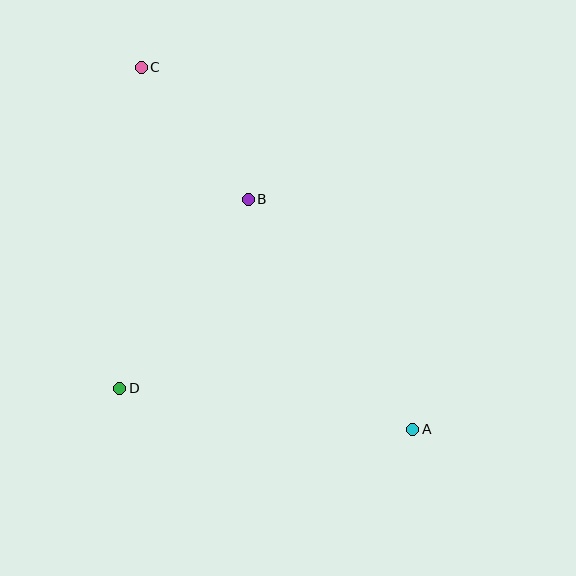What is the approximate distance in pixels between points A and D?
The distance between A and D is approximately 296 pixels.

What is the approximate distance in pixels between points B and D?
The distance between B and D is approximately 229 pixels.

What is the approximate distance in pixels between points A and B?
The distance between A and B is approximately 283 pixels.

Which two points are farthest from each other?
Points A and C are farthest from each other.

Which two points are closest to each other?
Points B and C are closest to each other.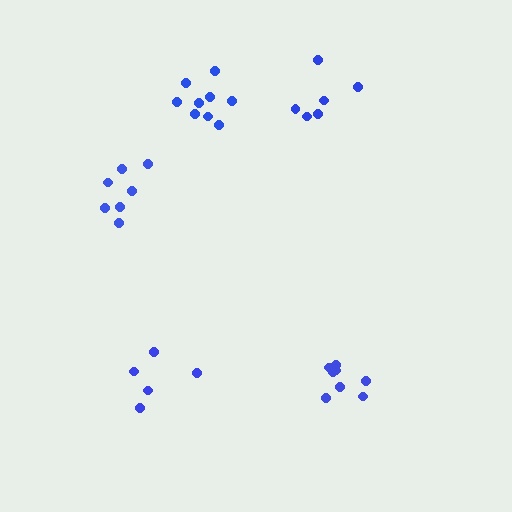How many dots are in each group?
Group 1: 8 dots, Group 2: 5 dots, Group 3: 7 dots, Group 4: 9 dots, Group 5: 6 dots (35 total).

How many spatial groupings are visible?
There are 5 spatial groupings.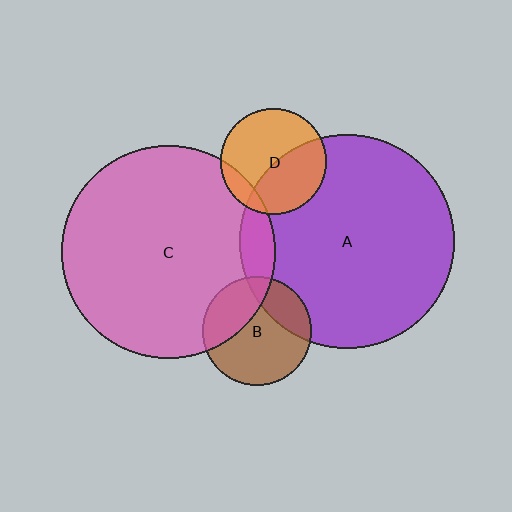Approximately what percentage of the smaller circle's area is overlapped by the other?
Approximately 30%.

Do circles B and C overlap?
Yes.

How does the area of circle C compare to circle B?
Approximately 3.8 times.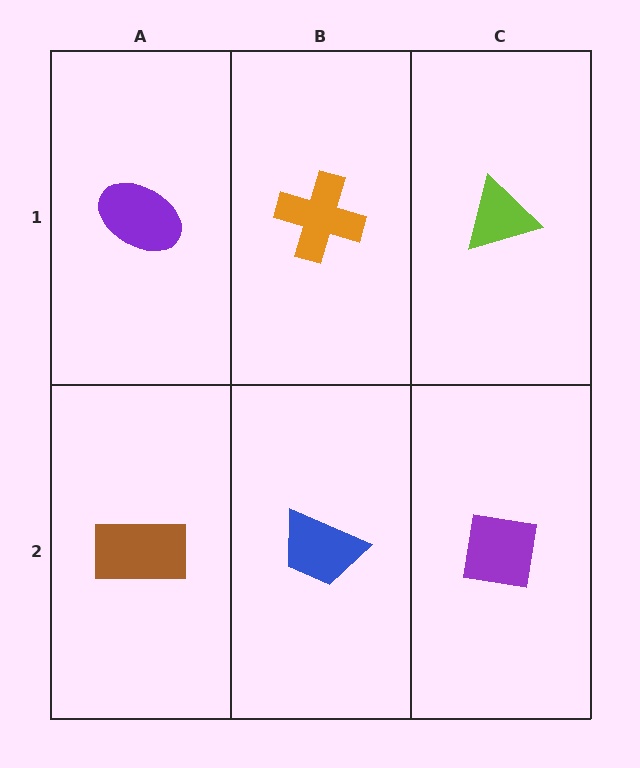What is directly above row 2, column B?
An orange cross.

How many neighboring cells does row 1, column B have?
3.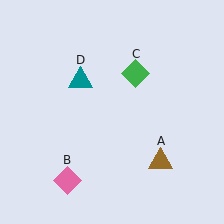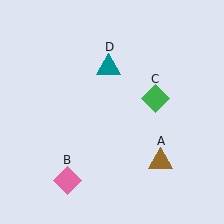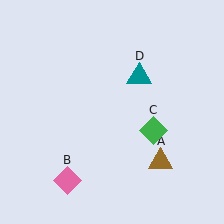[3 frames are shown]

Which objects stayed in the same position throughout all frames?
Brown triangle (object A) and pink diamond (object B) remained stationary.